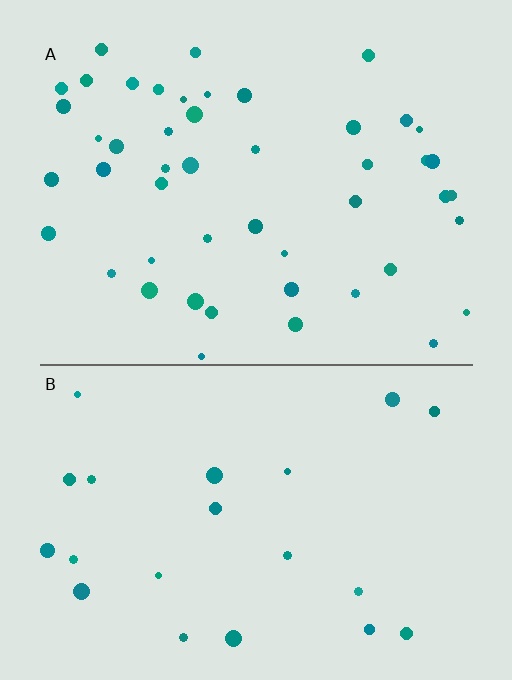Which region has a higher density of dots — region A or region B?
A (the top).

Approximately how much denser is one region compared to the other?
Approximately 2.2× — region A over region B.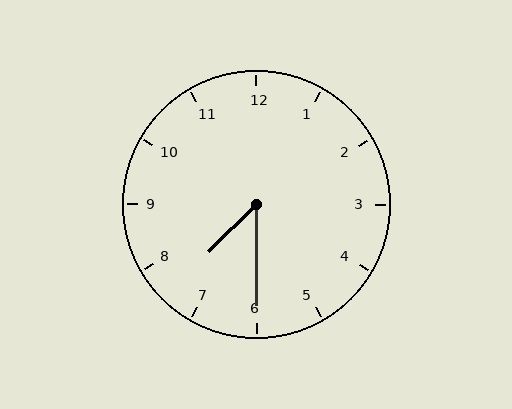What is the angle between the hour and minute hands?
Approximately 45 degrees.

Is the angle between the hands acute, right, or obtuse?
It is acute.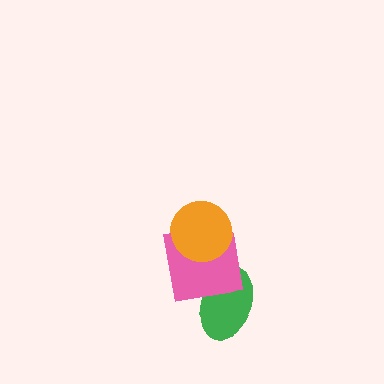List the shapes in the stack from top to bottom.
From top to bottom: the orange circle, the pink square, the green ellipse.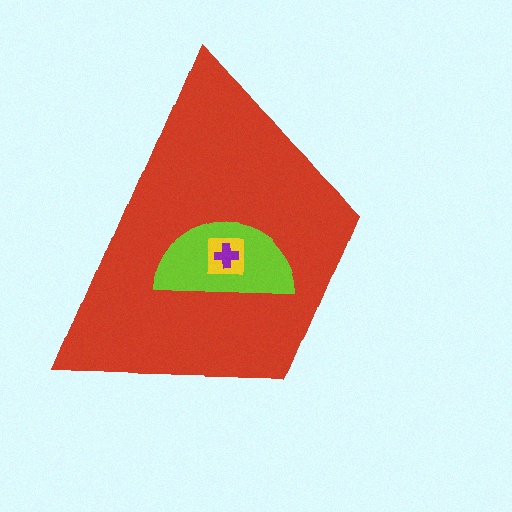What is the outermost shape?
The red trapezoid.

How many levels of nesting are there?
4.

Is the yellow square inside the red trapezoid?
Yes.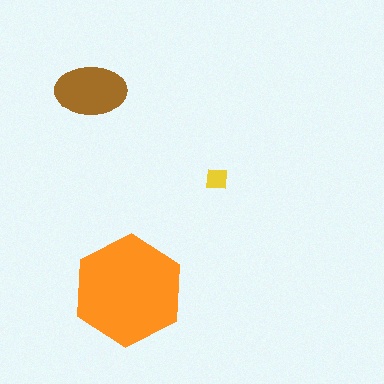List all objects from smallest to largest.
The yellow square, the brown ellipse, the orange hexagon.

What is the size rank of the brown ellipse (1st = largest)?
2nd.